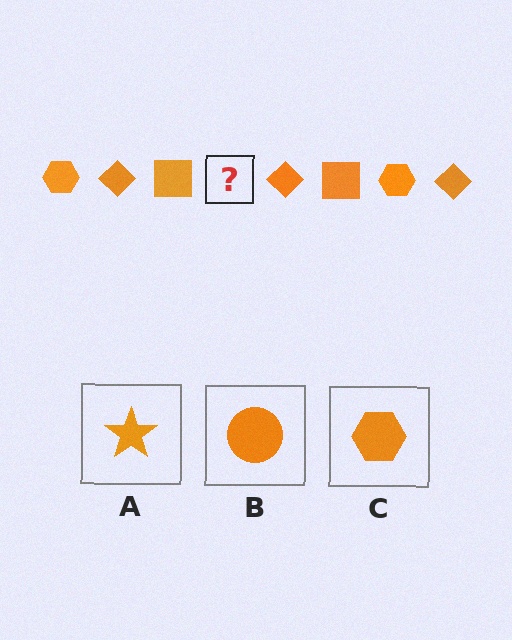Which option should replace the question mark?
Option C.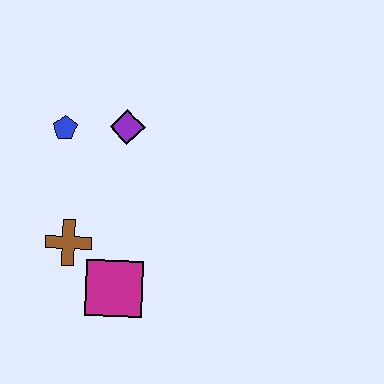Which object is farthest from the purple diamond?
The magenta square is farthest from the purple diamond.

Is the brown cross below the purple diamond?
Yes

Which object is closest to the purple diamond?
The blue pentagon is closest to the purple diamond.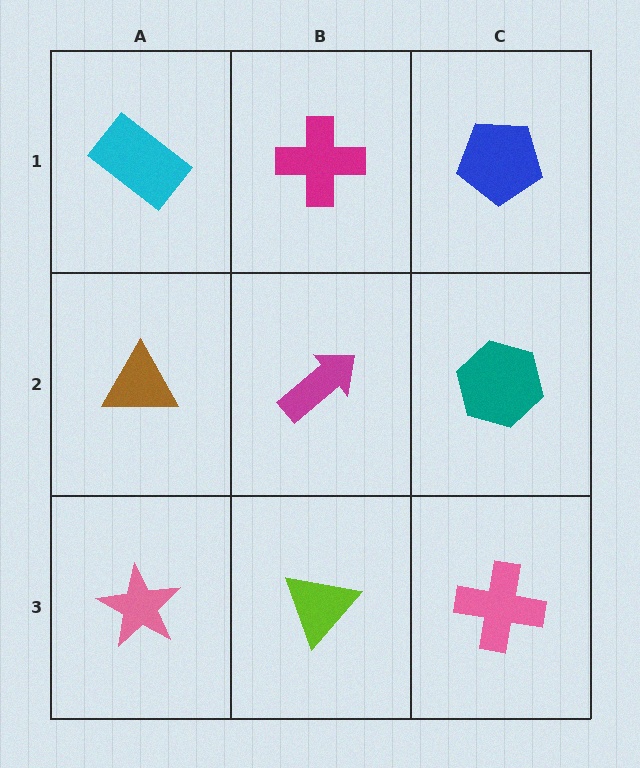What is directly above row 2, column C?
A blue pentagon.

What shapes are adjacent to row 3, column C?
A teal hexagon (row 2, column C), a lime triangle (row 3, column B).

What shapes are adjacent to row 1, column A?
A brown triangle (row 2, column A), a magenta cross (row 1, column B).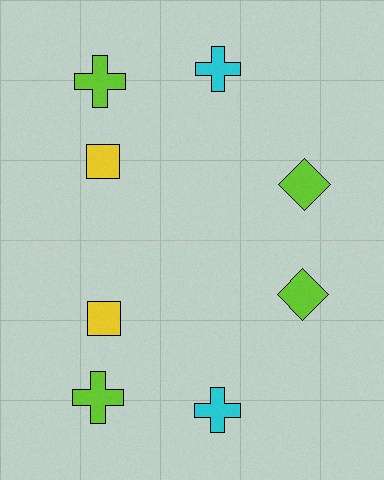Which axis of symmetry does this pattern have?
The pattern has a horizontal axis of symmetry running through the center of the image.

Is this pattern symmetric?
Yes, this pattern has bilateral (reflection) symmetry.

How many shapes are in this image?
There are 8 shapes in this image.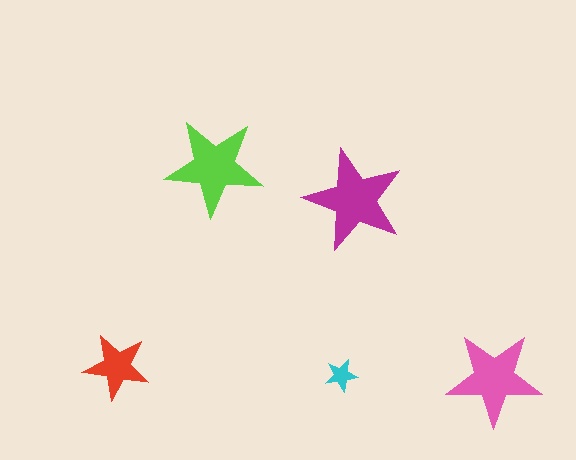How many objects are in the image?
There are 5 objects in the image.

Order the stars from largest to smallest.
the magenta one, the lime one, the pink one, the red one, the cyan one.